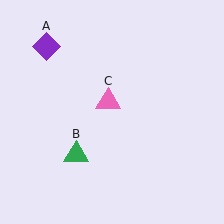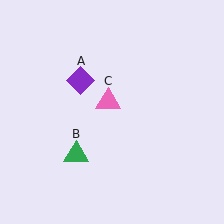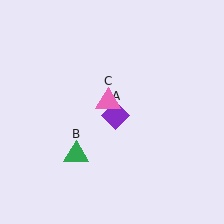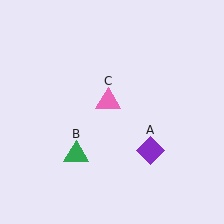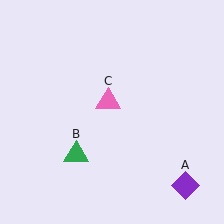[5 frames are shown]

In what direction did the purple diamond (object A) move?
The purple diamond (object A) moved down and to the right.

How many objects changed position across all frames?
1 object changed position: purple diamond (object A).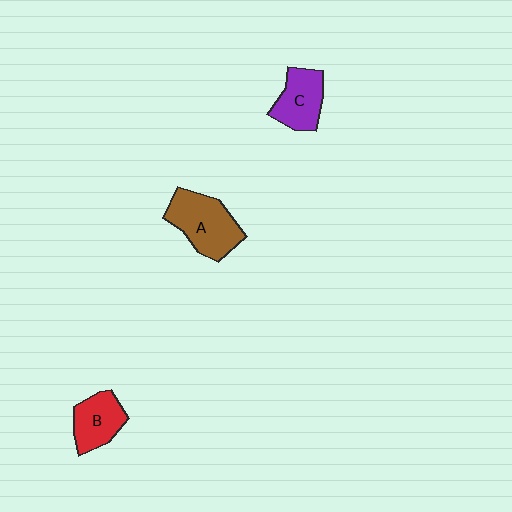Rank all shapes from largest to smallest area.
From largest to smallest: A (brown), C (purple), B (red).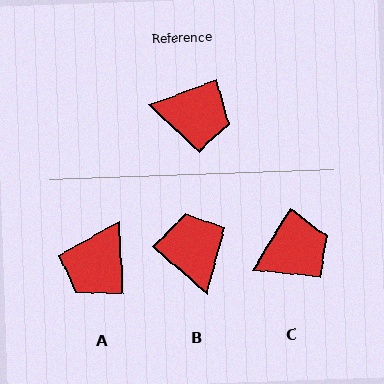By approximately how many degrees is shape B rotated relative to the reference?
Approximately 118 degrees counter-clockwise.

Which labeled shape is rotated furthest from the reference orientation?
B, about 118 degrees away.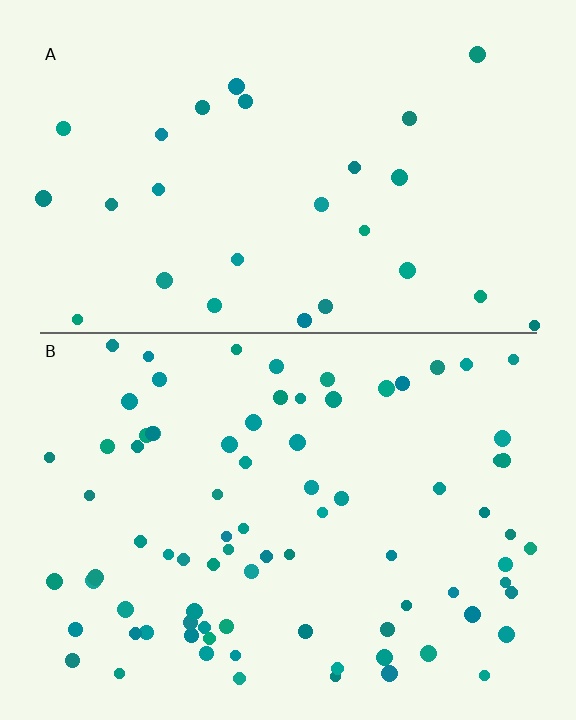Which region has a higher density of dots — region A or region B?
B (the bottom).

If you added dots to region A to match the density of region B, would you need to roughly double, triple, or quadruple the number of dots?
Approximately triple.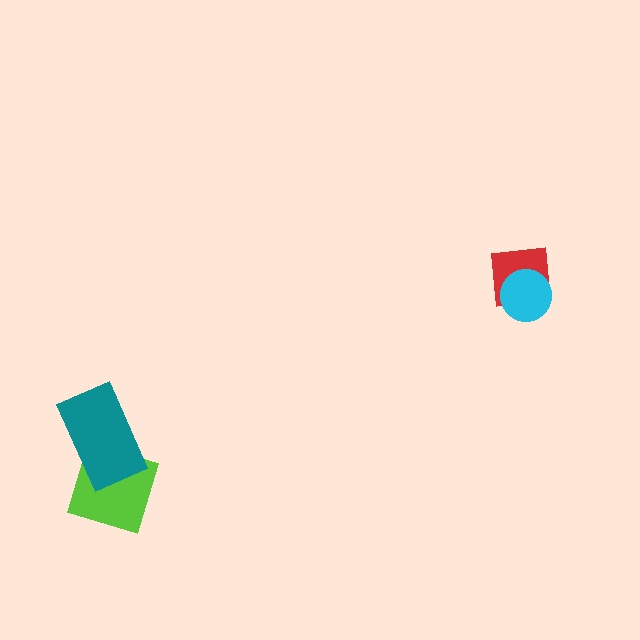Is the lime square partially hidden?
Yes, it is partially covered by another shape.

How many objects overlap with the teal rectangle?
1 object overlaps with the teal rectangle.